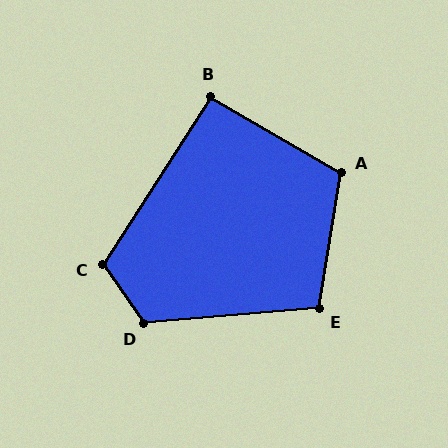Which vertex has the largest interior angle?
D, at approximately 120 degrees.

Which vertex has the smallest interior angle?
B, at approximately 93 degrees.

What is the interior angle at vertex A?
Approximately 111 degrees (obtuse).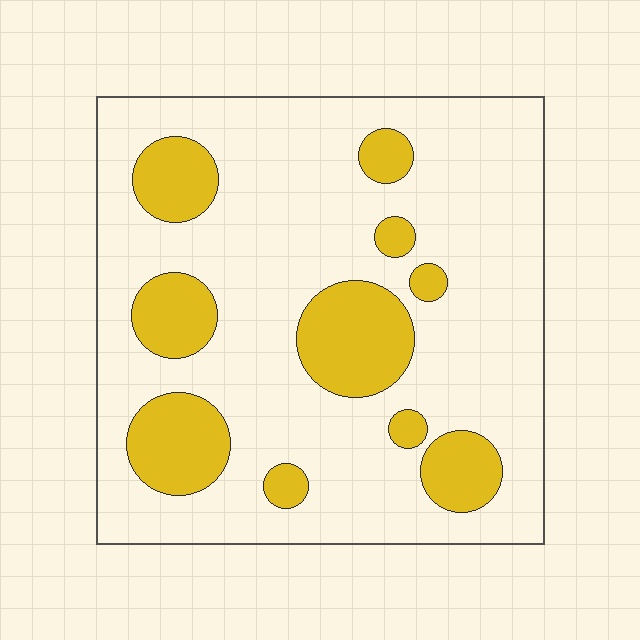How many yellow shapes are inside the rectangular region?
10.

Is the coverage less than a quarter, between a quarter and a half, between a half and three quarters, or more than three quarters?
Less than a quarter.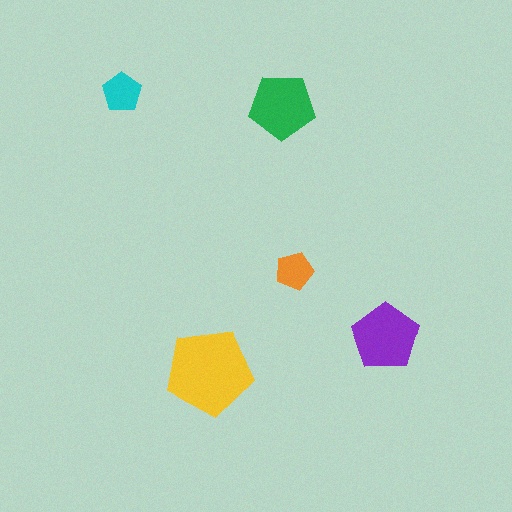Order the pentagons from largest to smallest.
the yellow one, the purple one, the green one, the cyan one, the orange one.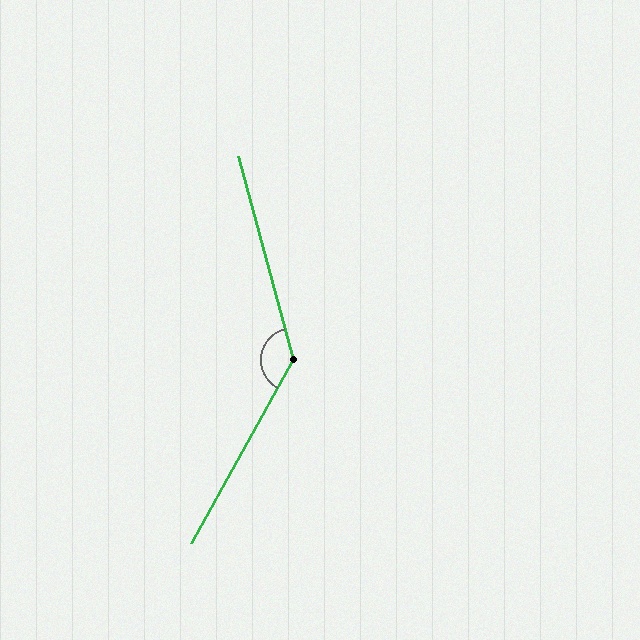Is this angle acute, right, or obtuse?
It is obtuse.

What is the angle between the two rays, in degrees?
Approximately 136 degrees.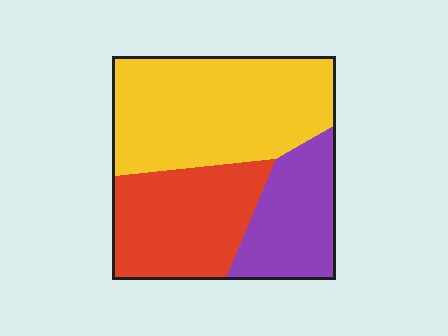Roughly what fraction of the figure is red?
Red takes up about one third (1/3) of the figure.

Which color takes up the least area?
Purple, at roughly 25%.